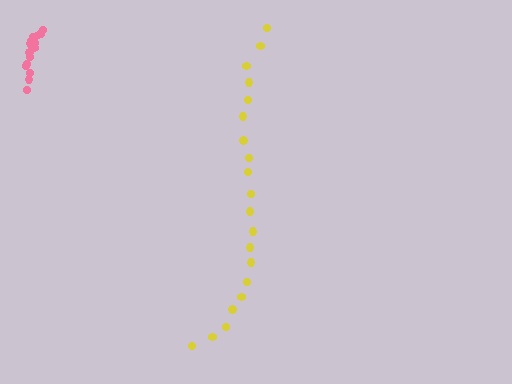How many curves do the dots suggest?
There are 2 distinct paths.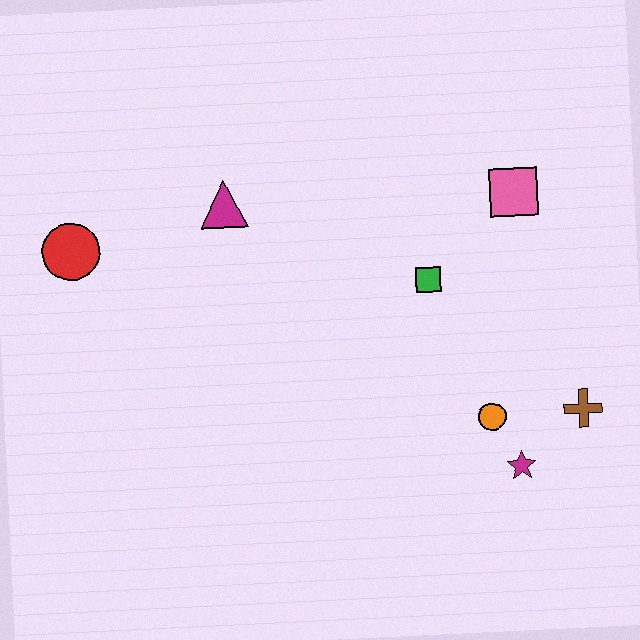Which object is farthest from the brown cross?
The red circle is farthest from the brown cross.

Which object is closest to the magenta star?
The orange circle is closest to the magenta star.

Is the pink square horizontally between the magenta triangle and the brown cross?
Yes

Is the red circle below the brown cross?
No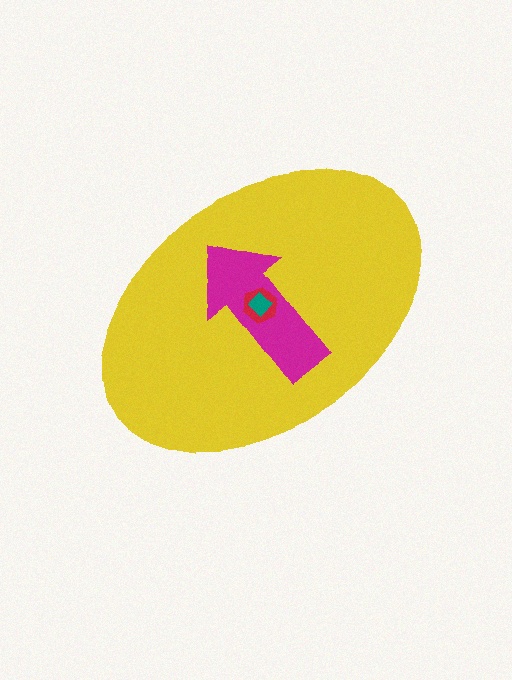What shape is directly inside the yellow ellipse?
The magenta arrow.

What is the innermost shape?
The teal diamond.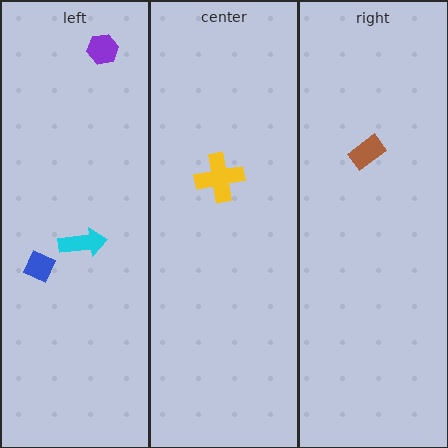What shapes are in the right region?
The brown rectangle.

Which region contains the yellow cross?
The center region.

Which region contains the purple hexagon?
The left region.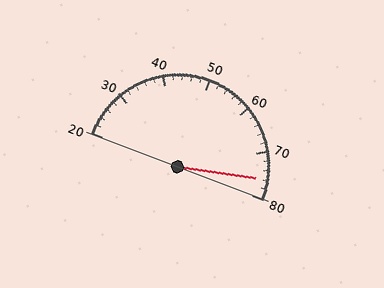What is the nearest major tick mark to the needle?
The nearest major tick mark is 80.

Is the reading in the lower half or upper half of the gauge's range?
The reading is in the upper half of the range (20 to 80).